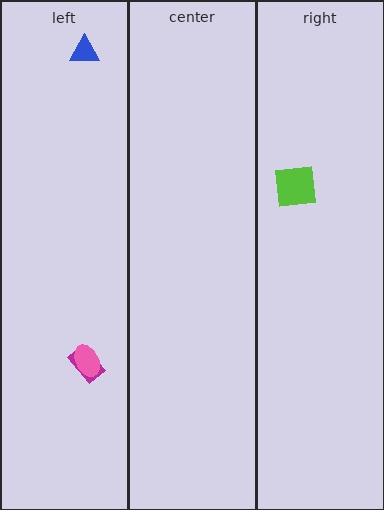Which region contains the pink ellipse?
The left region.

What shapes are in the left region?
The magenta rectangle, the pink ellipse, the blue triangle.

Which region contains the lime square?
The right region.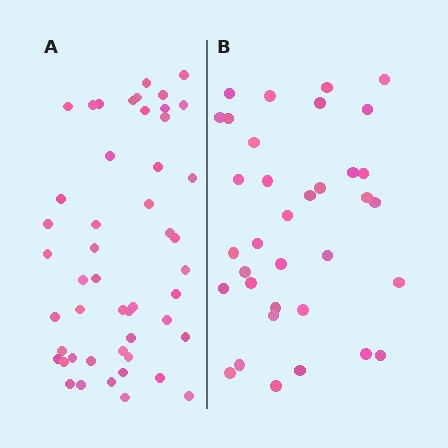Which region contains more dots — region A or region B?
Region A (the left region) has more dots.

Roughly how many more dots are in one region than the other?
Region A has approximately 15 more dots than region B.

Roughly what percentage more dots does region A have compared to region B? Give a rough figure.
About 40% more.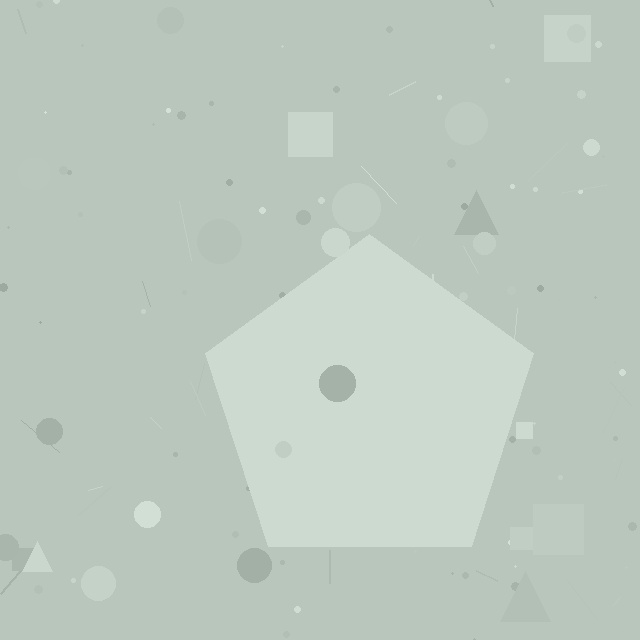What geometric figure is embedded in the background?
A pentagon is embedded in the background.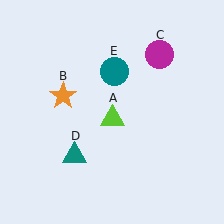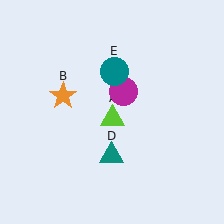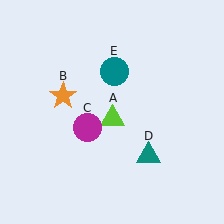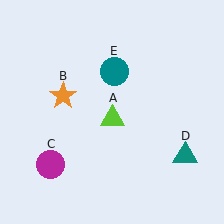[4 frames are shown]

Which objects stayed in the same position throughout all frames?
Lime triangle (object A) and orange star (object B) and teal circle (object E) remained stationary.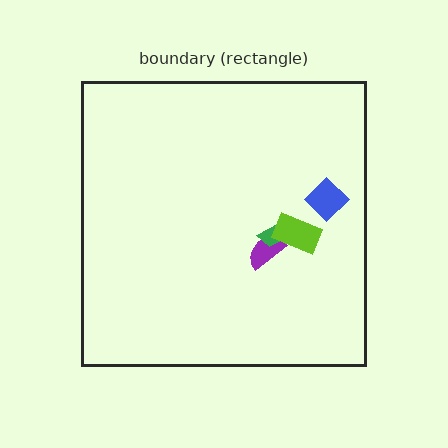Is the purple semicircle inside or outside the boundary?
Inside.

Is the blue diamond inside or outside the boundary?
Inside.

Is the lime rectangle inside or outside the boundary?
Inside.